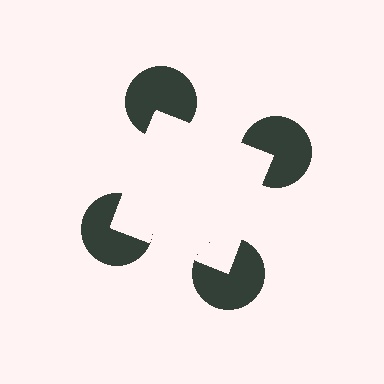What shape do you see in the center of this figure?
An illusory square — its edges are inferred from the aligned wedge cuts in the pac-man discs, not physically drawn.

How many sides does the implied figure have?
4 sides.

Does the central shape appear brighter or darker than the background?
It typically appears slightly brighter than the background, even though no actual brightness change is drawn.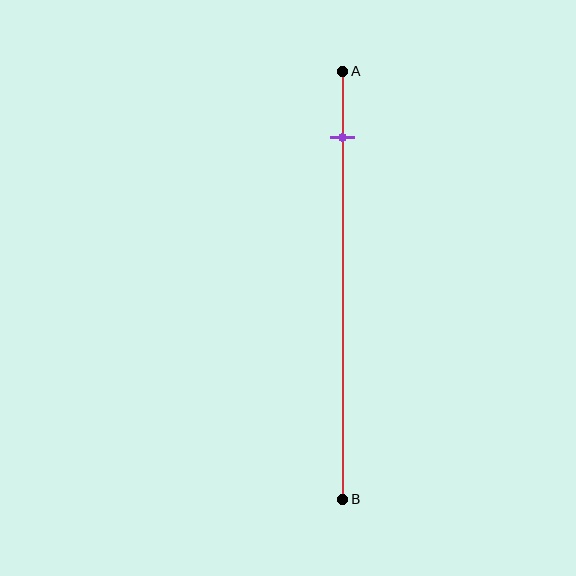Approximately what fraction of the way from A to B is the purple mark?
The purple mark is approximately 15% of the way from A to B.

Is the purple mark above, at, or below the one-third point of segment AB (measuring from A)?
The purple mark is above the one-third point of segment AB.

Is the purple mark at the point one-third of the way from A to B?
No, the mark is at about 15% from A, not at the 33% one-third point.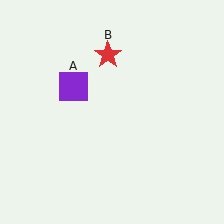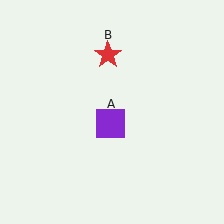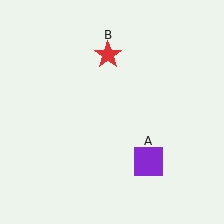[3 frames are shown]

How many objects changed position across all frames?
1 object changed position: purple square (object A).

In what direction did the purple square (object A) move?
The purple square (object A) moved down and to the right.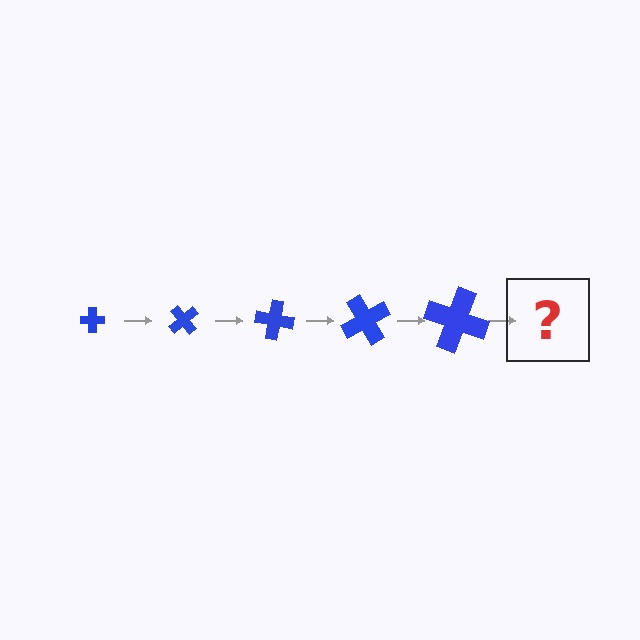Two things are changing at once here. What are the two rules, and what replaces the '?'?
The two rules are that the cross grows larger each step and it rotates 50 degrees each step. The '?' should be a cross, larger than the previous one and rotated 250 degrees from the start.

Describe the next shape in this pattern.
It should be a cross, larger than the previous one and rotated 250 degrees from the start.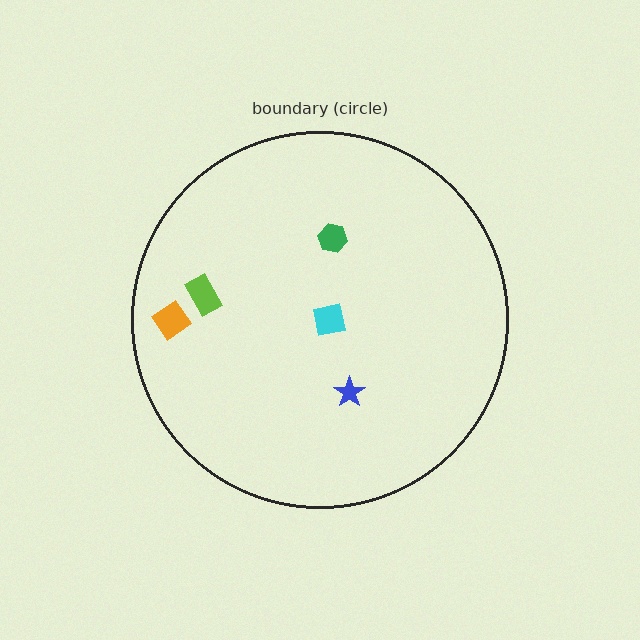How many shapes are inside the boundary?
5 inside, 0 outside.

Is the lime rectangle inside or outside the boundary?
Inside.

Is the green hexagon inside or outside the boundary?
Inside.